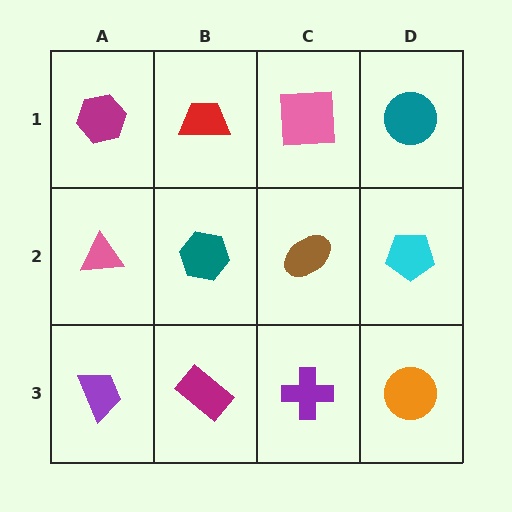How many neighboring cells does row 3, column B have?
3.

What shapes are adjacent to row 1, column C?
A brown ellipse (row 2, column C), a red trapezoid (row 1, column B), a teal circle (row 1, column D).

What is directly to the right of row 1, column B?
A pink square.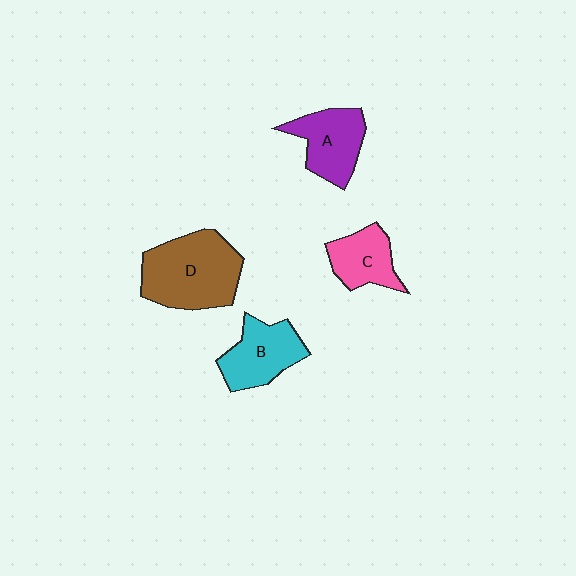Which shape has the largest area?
Shape D (brown).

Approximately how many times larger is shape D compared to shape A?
Approximately 1.5 times.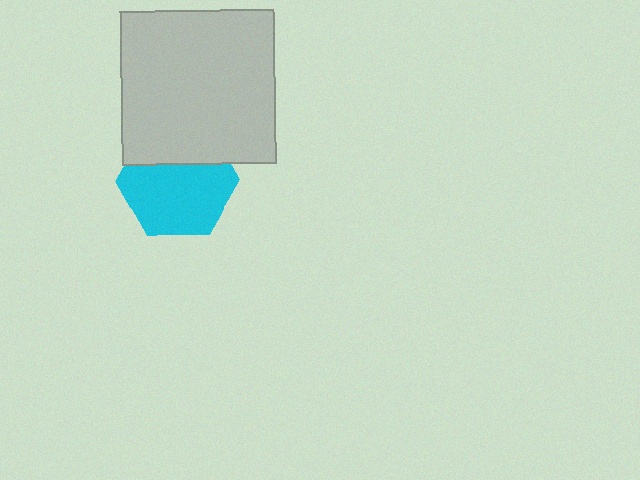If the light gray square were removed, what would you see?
You would see the complete cyan hexagon.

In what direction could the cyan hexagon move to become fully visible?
The cyan hexagon could move down. That would shift it out from behind the light gray square entirely.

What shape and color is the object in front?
The object in front is a light gray square.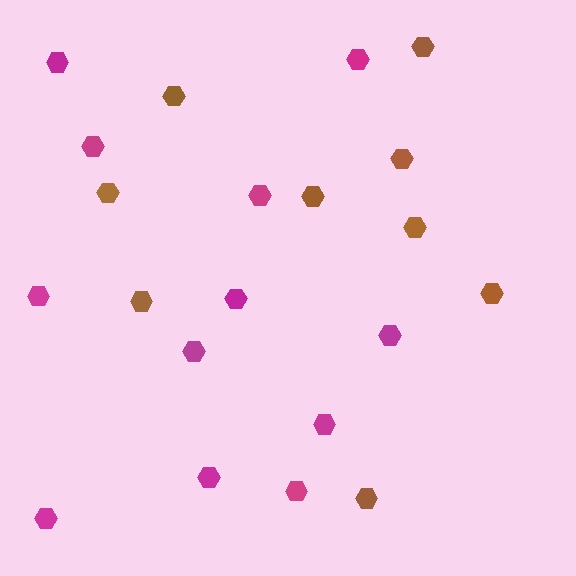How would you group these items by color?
There are 2 groups: one group of brown hexagons (9) and one group of magenta hexagons (12).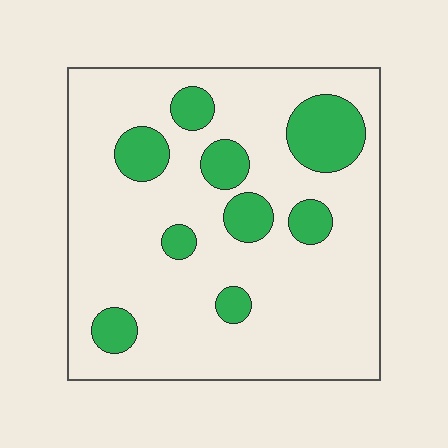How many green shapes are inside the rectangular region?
9.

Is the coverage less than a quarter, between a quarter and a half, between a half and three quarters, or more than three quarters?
Less than a quarter.